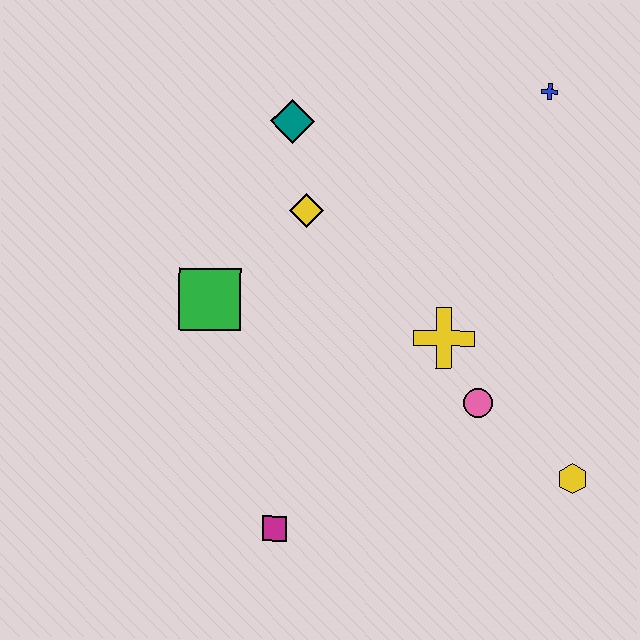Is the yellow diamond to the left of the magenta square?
No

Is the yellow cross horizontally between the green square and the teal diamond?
No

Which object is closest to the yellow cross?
The pink circle is closest to the yellow cross.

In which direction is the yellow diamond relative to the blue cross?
The yellow diamond is to the left of the blue cross.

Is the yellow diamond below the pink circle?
No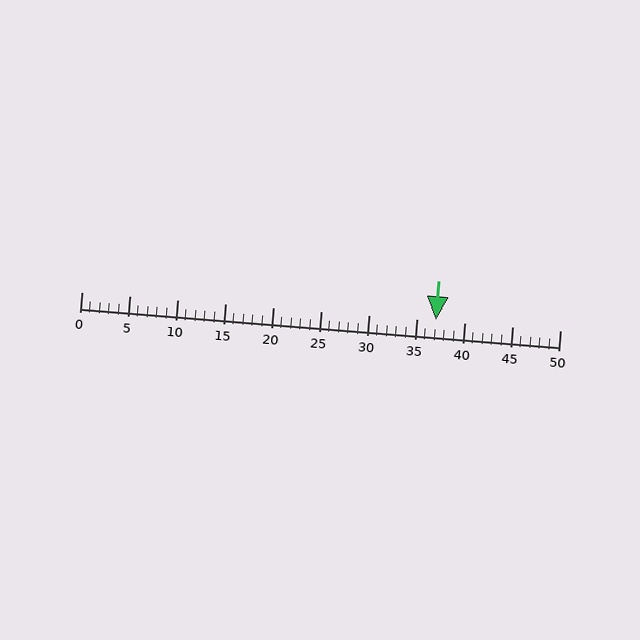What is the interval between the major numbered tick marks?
The major tick marks are spaced 5 units apart.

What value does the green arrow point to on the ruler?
The green arrow points to approximately 37.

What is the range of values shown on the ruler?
The ruler shows values from 0 to 50.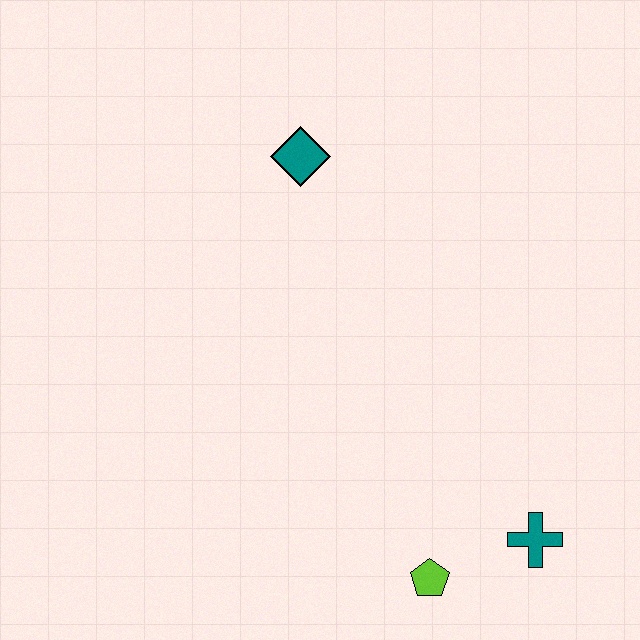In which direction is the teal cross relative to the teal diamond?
The teal cross is below the teal diamond.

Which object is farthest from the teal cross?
The teal diamond is farthest from the teal cross.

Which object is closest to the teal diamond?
The lime pentagon is closest to the teal diamond.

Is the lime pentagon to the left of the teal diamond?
No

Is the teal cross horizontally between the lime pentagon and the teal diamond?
No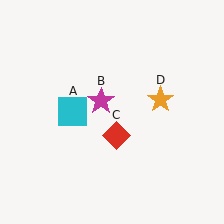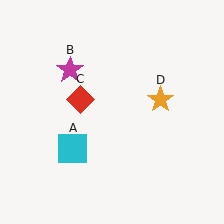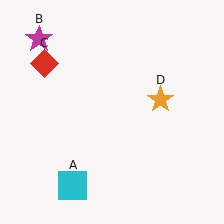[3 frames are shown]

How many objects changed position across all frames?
3 objects changed position: cyan square (object A), magenta star (object B), red diamond (object C).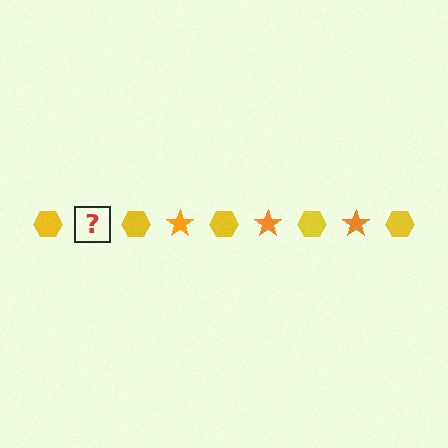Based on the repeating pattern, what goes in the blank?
The blank should be an orange star.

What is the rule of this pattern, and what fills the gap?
The rule is that the pattern alternates between yellow hexagon and orange star. The gap should be filled with an orange star.